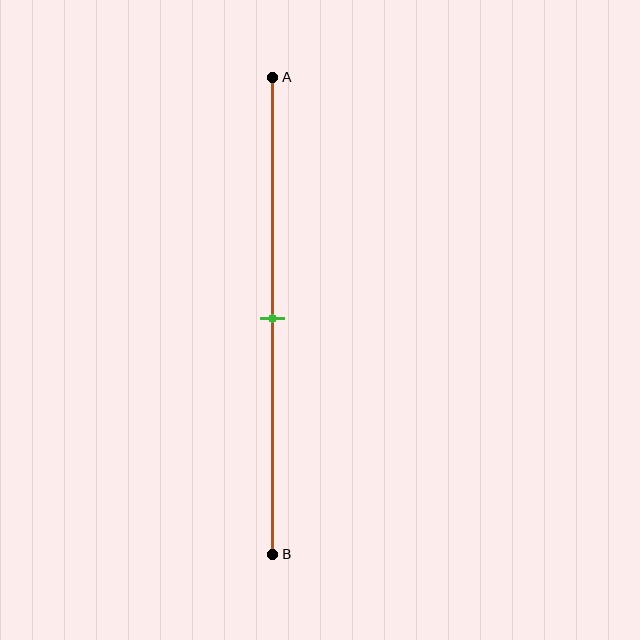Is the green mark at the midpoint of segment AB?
Yes, the mark is approximately at the midpoint.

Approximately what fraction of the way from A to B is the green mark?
The green mark is approximately 50% of the way from A to B.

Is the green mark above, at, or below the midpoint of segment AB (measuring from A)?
The green mark is approximately at the midpoint of segment AB.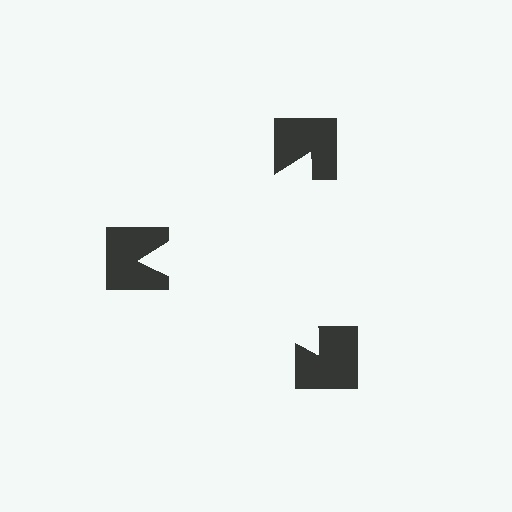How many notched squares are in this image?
There are 3 — one at each vertex of the illusory triangle.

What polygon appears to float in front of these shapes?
An illusory triangle — its edges are inferred from the aligned wedge cuts in the notched squares, not physically drawn.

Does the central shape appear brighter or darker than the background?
It typically appears slightly brighter than the background, even though no actual brightness change is drawn.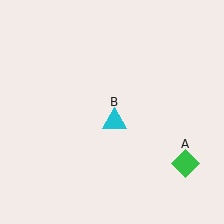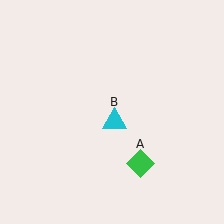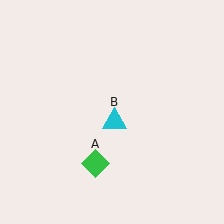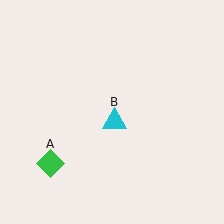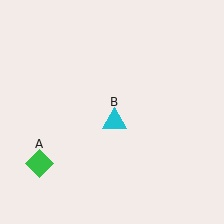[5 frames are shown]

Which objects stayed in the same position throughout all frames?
Cyan triangle (object B) remained stationary.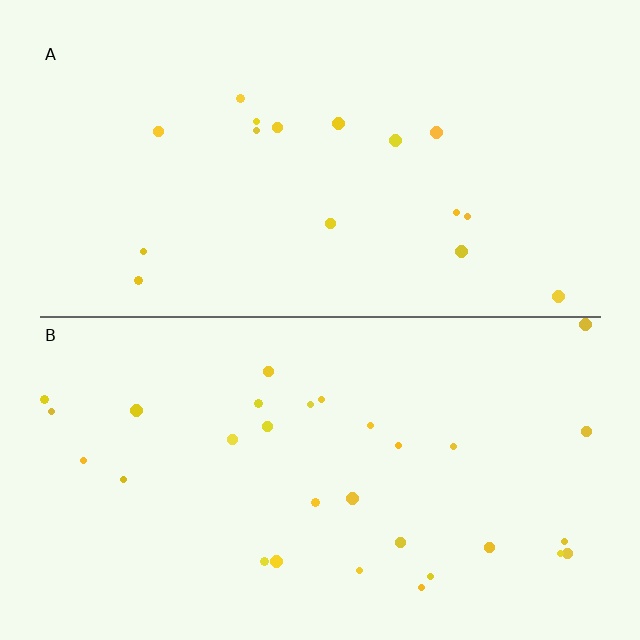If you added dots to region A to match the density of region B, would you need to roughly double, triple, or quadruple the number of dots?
Approximately double.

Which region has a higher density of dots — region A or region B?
B (the bottom).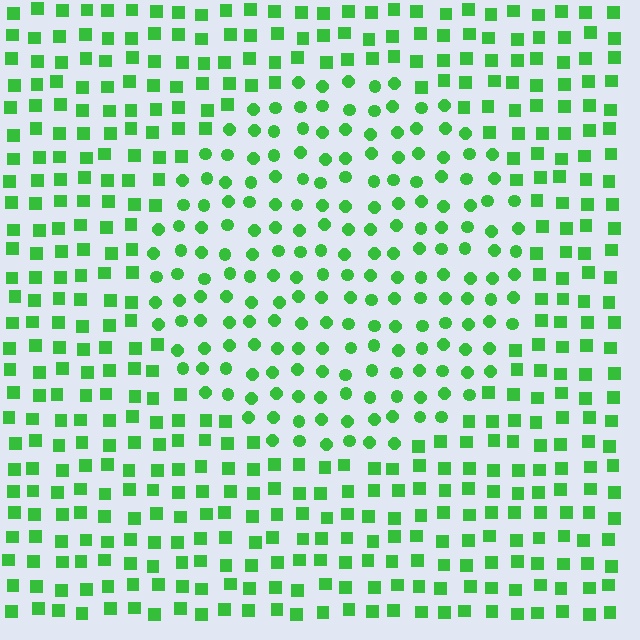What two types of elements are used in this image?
The image uses circles inside the circle region and squares outside it.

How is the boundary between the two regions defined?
The boundary is defined by a change in element shape: circles inside vs. squares outside. All elements share the same color and spacing.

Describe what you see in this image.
The image is filled with small green elements arranged in a uniform grid. A circle-shaped region contains circles, while the surrounding area contains squares. The boundary is defined purely by the change in element shape.